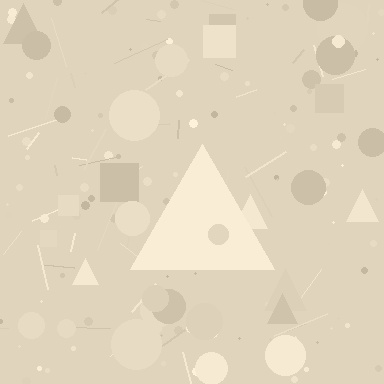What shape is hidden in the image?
A triangle is hidden in the image.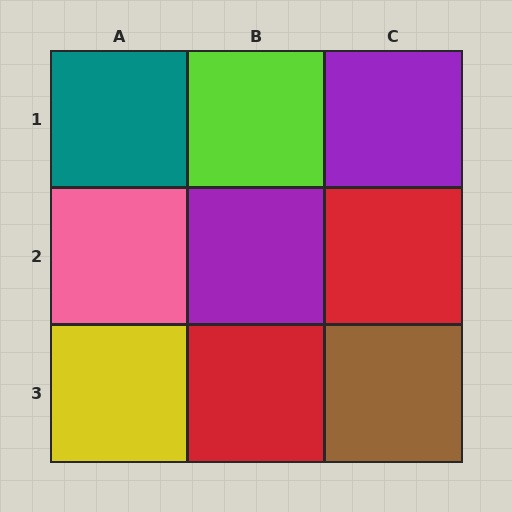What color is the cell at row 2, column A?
Pink.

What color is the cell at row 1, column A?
Teal.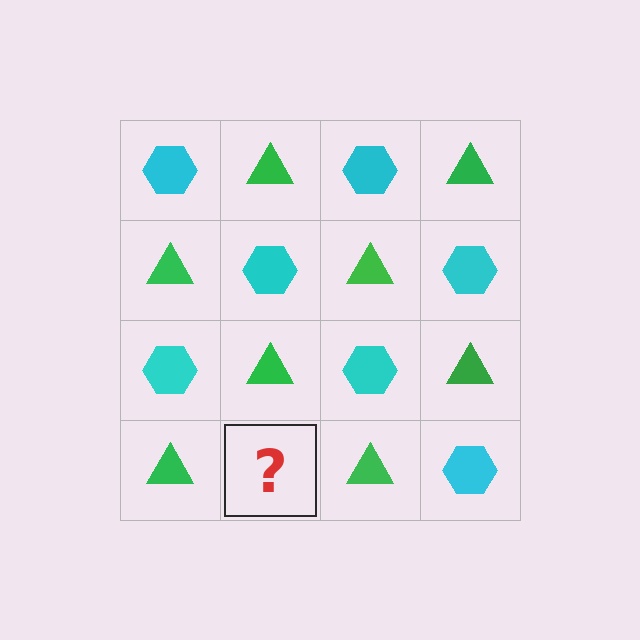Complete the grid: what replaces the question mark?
The question mark should be replaced with a cyan hexagon.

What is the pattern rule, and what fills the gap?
The rule is that it alternates cyan hexagon and green triangle in a checkerboard pattern. The gap should be filled with a cyan hexagon.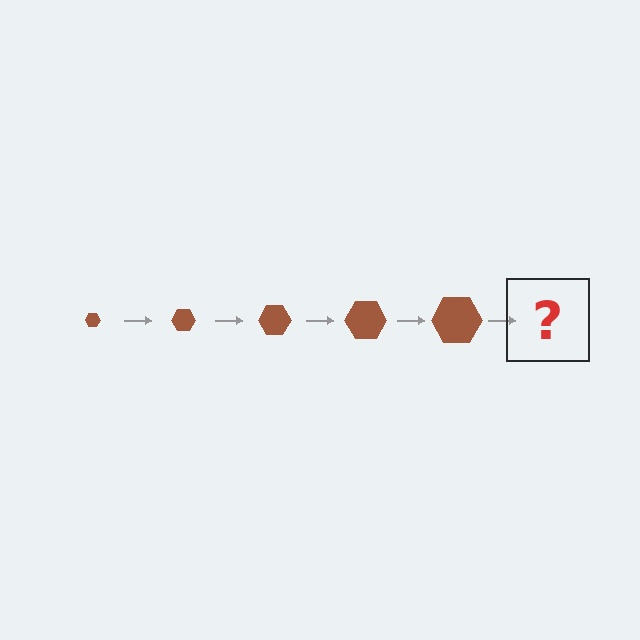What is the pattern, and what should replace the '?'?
The pattern is that the hexagon gets progressively larger each step. The '?' should be a brown hexagon, larger than the previous one.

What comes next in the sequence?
The next element should be a brown hexagon, larger than the previous one.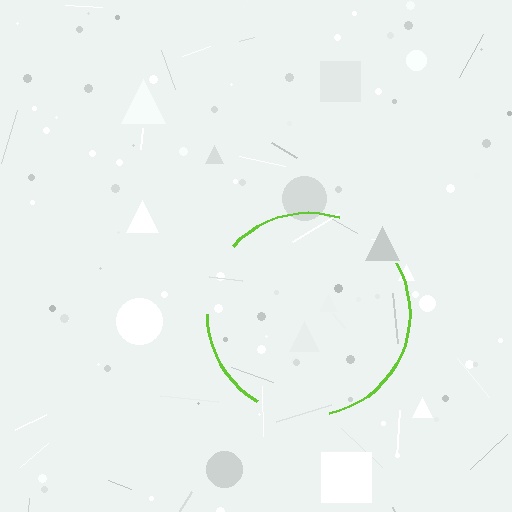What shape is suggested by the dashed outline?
The dashed outline suggests a circle.